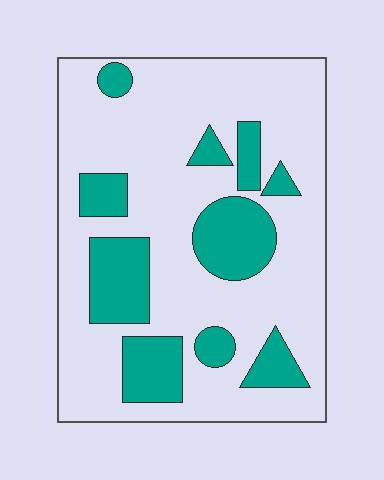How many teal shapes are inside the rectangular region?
10.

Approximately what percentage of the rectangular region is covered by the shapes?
Approximately 25%.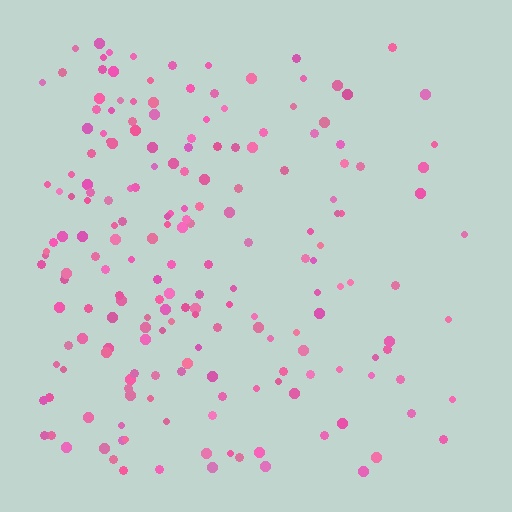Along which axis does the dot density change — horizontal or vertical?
Horizontal.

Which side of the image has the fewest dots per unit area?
The right.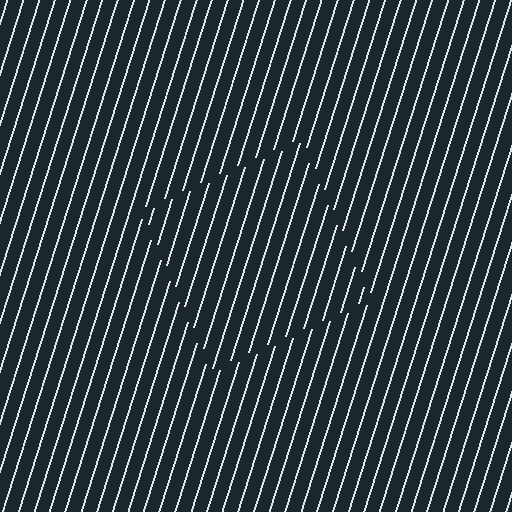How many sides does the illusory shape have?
4 sides — the line-ends trace a square.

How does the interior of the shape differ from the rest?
The interior of the shape contains the same grating, shifted by half a period — the contour is defined by the phase discontinuity where line-ends from the inner and outer gratings abut.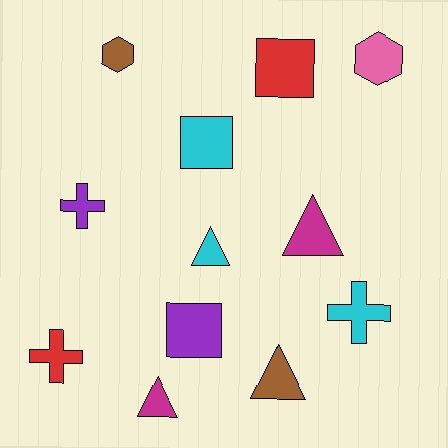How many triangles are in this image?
There are 4 triangles.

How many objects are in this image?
There are 12 objects.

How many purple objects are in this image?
There are 2 purple objects.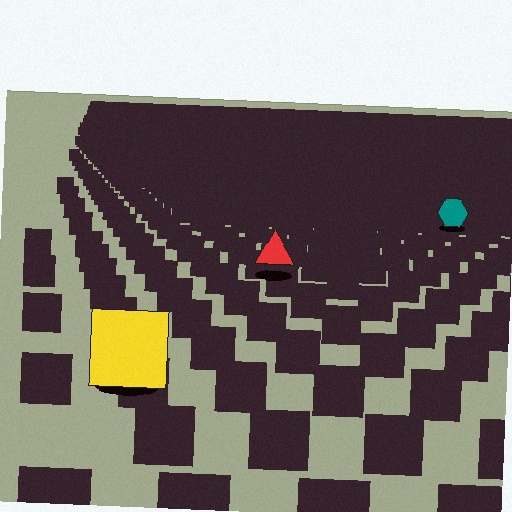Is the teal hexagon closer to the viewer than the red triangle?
No. The red triangle is closer — you can tell from the texture gradient: the ground texture is coarser near it.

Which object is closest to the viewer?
The yellow square is closest. The texture marks near it are larger and more spread out.